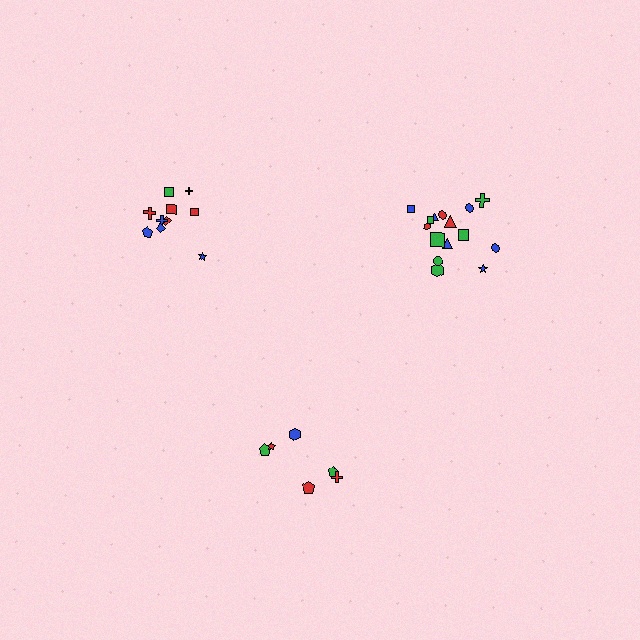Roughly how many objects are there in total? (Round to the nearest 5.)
Roughly 30 objects in total.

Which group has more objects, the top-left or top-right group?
The top-right group.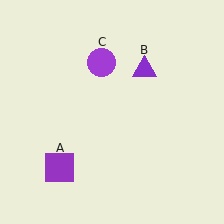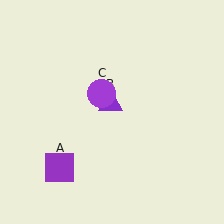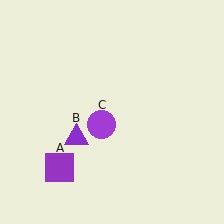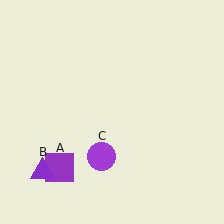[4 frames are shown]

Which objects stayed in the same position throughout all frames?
Purple square (object A) remained stationary.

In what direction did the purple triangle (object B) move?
The purple triangle (object B) moved down and to the left.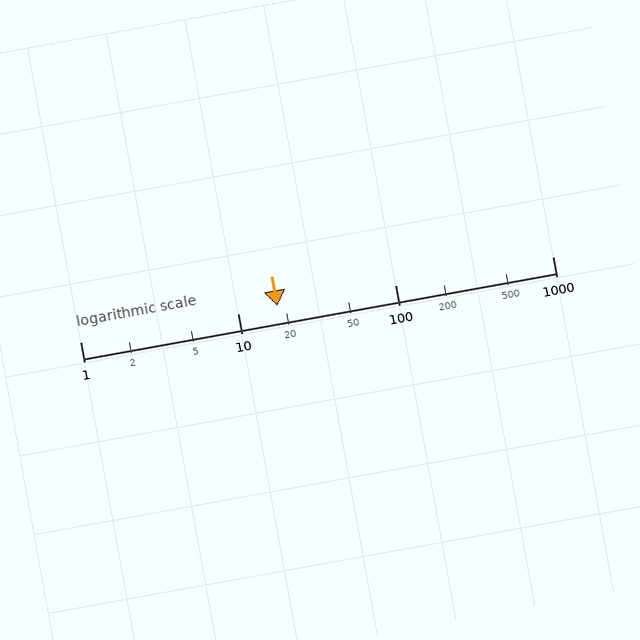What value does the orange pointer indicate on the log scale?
The pointer indicates approximately 18.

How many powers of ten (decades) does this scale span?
The scale spans 3 decades, from 1 to 1000.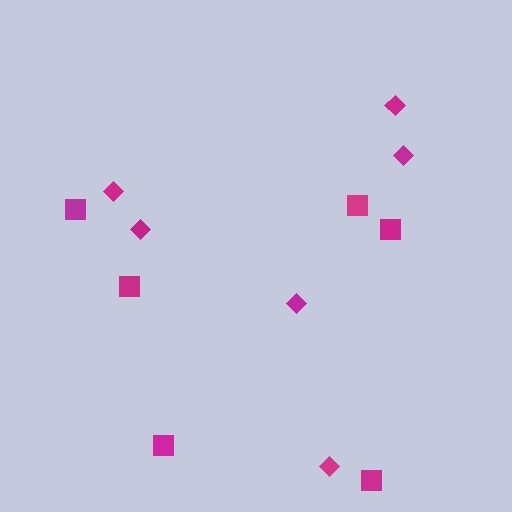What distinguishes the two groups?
There are 2 groups: one group of diamonds (6) and one group of squares (6).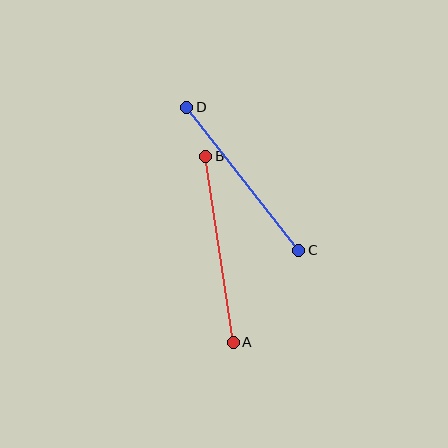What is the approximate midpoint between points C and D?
The midpoint is at approximately (243, 179) pixels.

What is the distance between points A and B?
The distance is approximately 188 pixels.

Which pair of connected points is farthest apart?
Points A and B are farthest apart.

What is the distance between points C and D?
The distance is approximately 182 pixels.